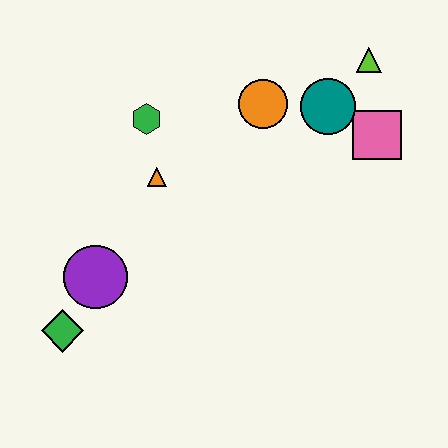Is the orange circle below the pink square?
No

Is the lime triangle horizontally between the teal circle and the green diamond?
No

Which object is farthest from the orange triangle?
The lime triangle is farthest from the orange triangle.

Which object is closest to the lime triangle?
The teal circle is closest to the lime triangle.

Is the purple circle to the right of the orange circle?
No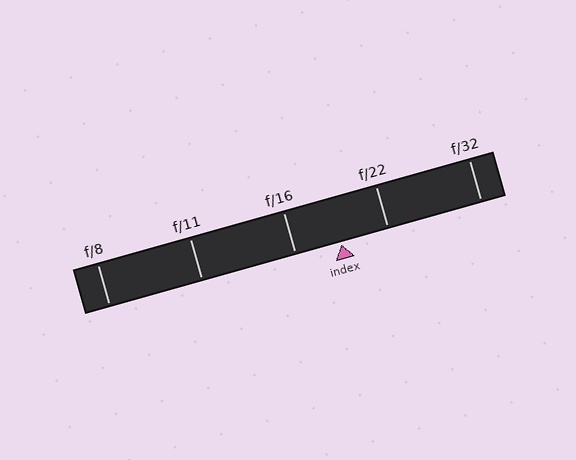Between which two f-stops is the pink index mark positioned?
The index mark is between f/16 and f/22.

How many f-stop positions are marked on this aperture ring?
There are 5 f-stop positions marked.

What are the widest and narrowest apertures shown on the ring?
The widest aperture shown is f/8 and the narrowest is f/32.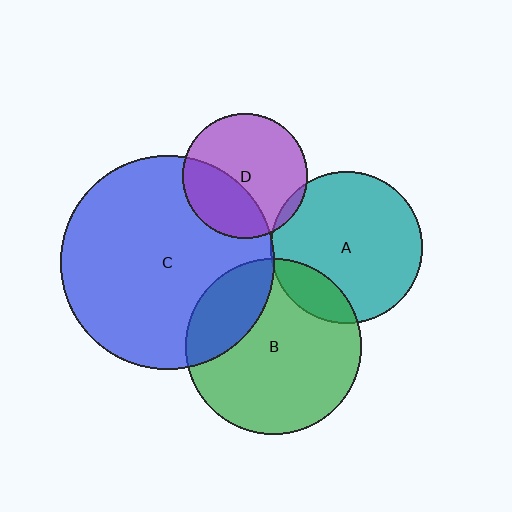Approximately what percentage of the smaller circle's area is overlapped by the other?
Approximately 35%.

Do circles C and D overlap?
Yes.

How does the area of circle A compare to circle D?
Approximately 1.5 times.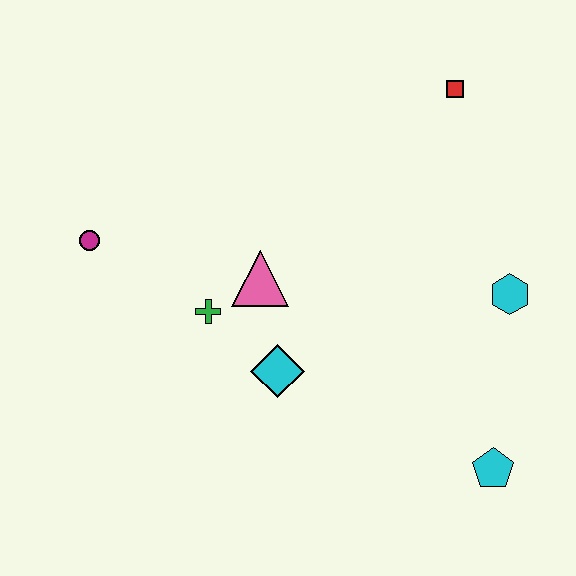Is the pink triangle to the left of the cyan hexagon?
Yes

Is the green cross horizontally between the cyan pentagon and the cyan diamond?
No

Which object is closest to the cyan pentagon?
The cyan hexagon is closest to the cyan pentagon.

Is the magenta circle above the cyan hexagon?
Yes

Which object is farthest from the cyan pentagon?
The magenta circle is farthest from the cyan pentagon.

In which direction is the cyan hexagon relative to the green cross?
The cyan hexagon is to the right of the green cross.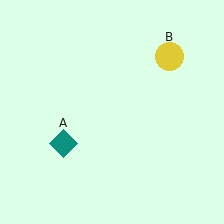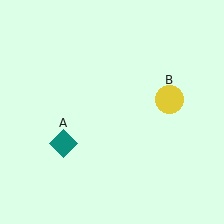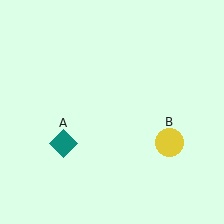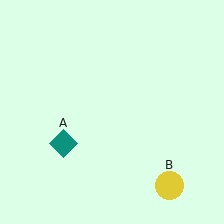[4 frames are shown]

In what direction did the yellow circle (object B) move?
The yellow circle (object B) moved down.